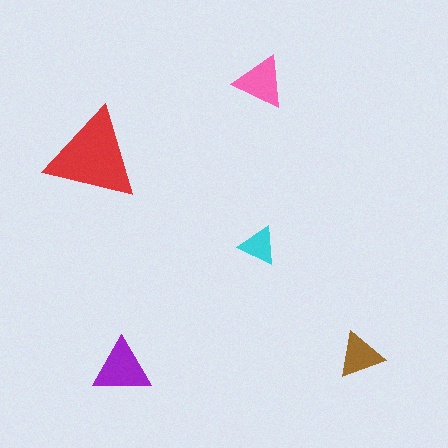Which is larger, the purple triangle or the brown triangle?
The purple one.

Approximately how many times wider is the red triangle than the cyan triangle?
About 2.5 times wider.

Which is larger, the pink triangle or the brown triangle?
The pink one.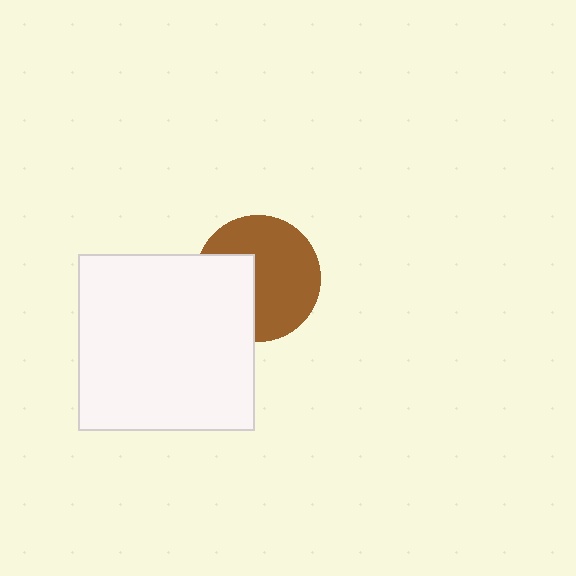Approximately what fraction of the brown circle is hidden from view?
Roughly 35% of the brown circle is hidden behind the white square.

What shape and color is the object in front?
The object in front is a white square.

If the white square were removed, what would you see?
You would see the complete brown circle.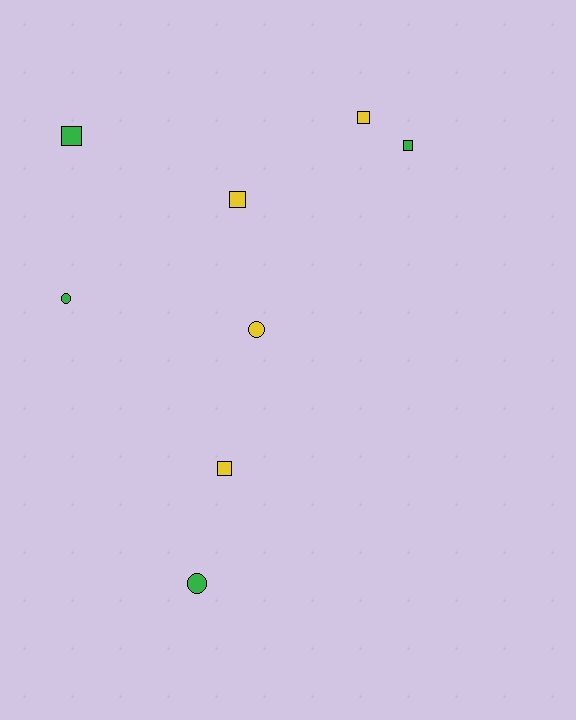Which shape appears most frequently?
Square, with 5 objects.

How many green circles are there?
There are 2 green circles.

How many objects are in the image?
There are 8 objects.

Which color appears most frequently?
Yellow, with 4 objects.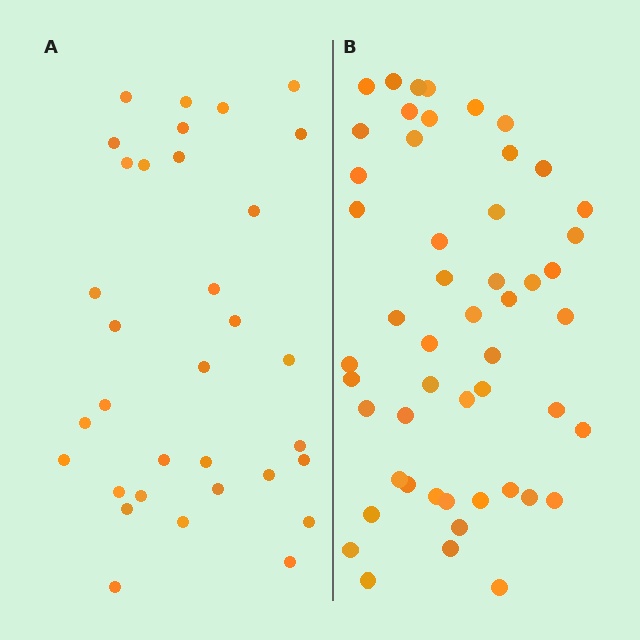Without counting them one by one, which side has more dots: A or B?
Region B (the right region) has more dots.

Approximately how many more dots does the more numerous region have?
Region B has approximately 20 more dots than region A.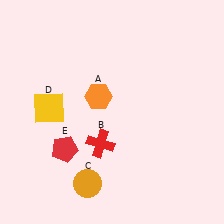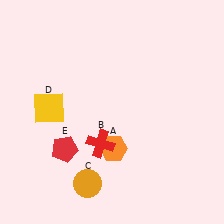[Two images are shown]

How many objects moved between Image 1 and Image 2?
1 object moved between the two images.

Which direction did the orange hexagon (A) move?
The orange hexagon (A) moved down.